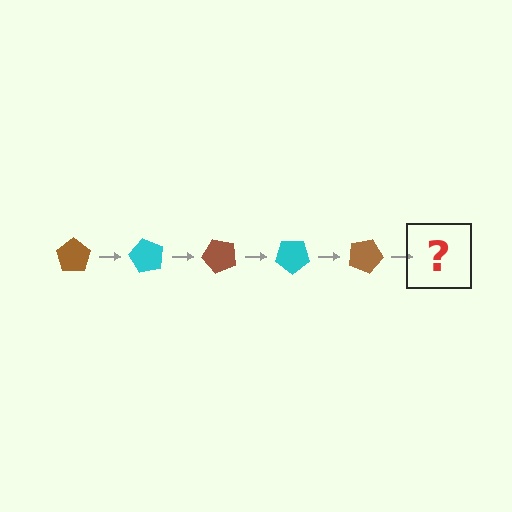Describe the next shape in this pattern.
It should be a cyan pentagon, rotated 300 degrees from the start.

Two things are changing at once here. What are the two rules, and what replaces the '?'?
The two rules are that it rotates 60 degrees each step and the color cycles through brown and cyan. The '?' should be a cyan pentagon, rotated 300 degrees from the start.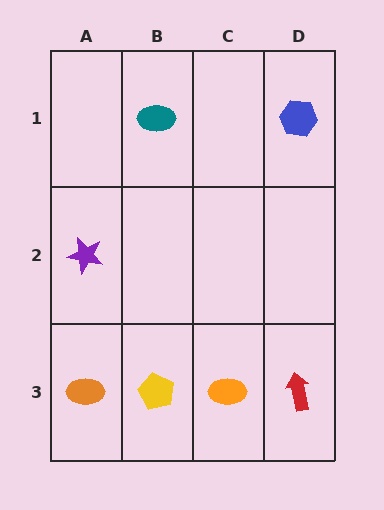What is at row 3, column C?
An orange ellipse.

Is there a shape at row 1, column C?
No, that cell is empty.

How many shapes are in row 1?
2 shapes.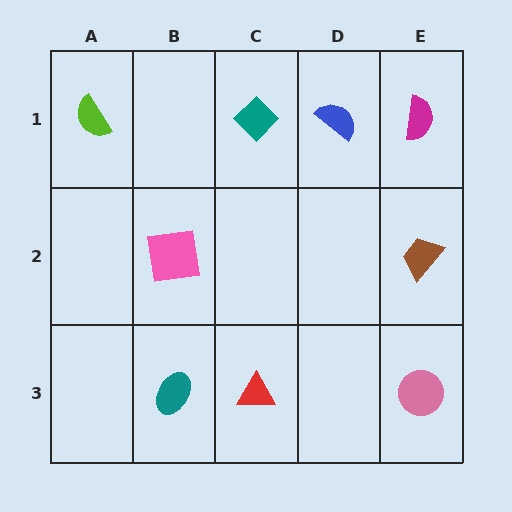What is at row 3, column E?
A pink circle.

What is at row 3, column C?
A red triangle.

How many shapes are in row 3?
3 shapes.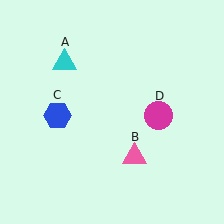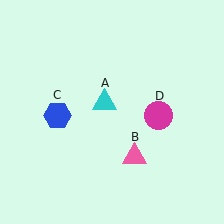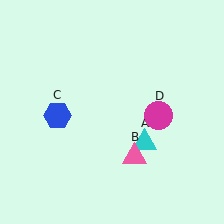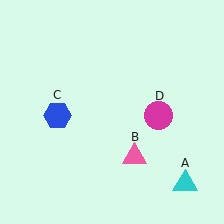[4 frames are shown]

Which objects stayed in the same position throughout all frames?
Pink triangle (object B) and blue hexagon (object C) and magenta circle (object D) remained stationary.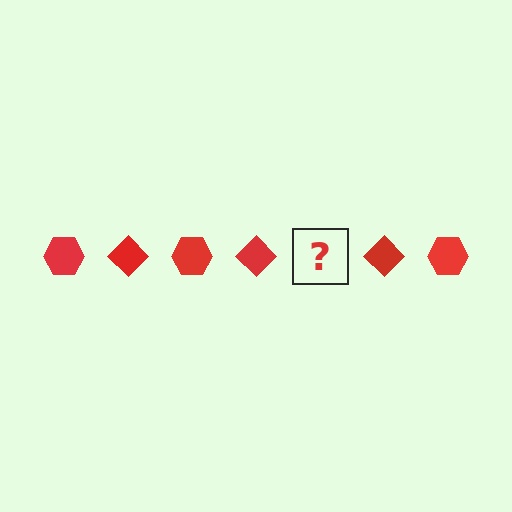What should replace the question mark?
The question mark should be replaced with a red hexagon.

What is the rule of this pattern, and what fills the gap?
The rule is that the pattern cycles through hexagon, diamond shapes in red. The gap should be filled with a red hexagon.